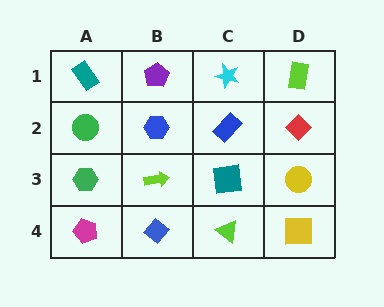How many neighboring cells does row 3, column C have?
4.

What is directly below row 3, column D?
A yellow square.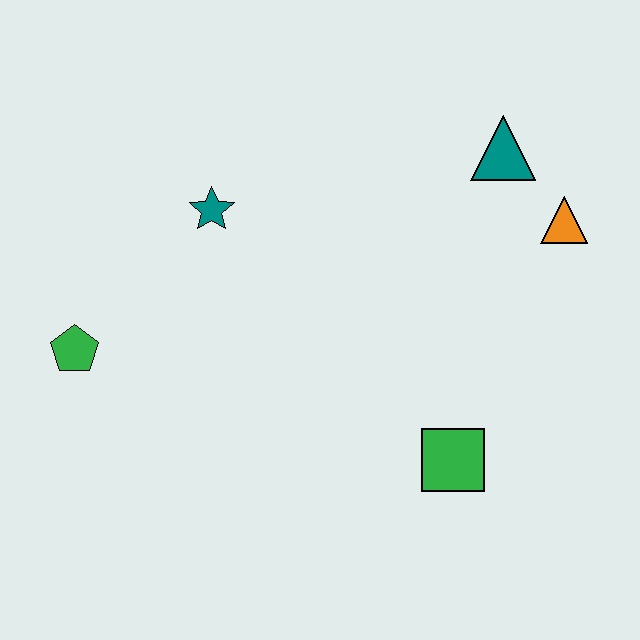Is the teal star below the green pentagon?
No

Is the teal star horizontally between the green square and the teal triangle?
No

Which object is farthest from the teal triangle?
The green pentagon is farthest from the teal triangle.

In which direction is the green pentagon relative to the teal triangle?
The green pentagon is to the left of the teal triangle.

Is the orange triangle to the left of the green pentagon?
No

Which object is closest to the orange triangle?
The teal triangle is closest to the orange triangle.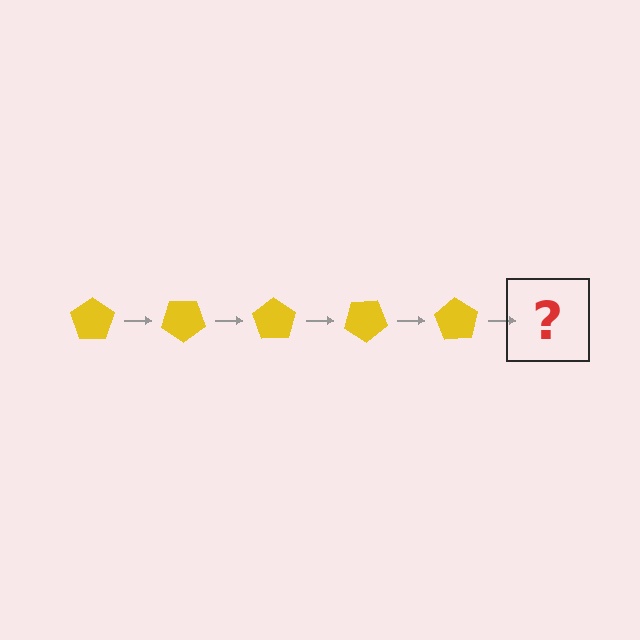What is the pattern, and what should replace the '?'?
The pattern is that the pentagon rotates 35 degrees each step. The '?' should be a yellow pentagon rotated 175 degrees.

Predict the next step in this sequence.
The next step is a yellow pentagon rotated 175 degrees.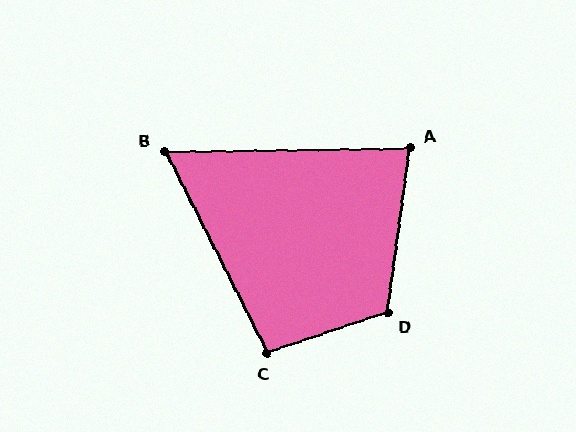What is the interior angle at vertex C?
Approximately 98 degrees (obtuse).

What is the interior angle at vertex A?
Approximately 82 degrees (acute).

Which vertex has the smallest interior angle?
B, at approximately 64 degrees.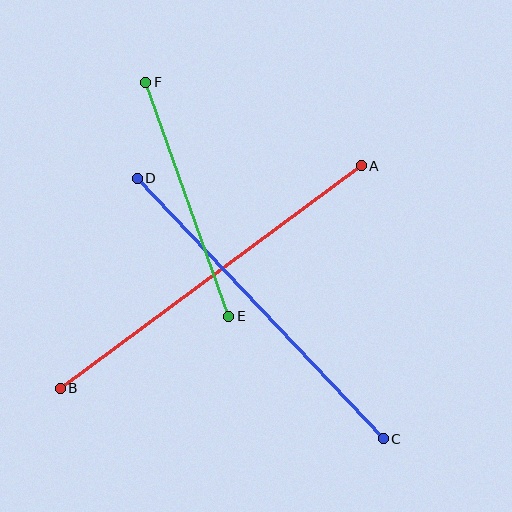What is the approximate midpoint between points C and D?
The midpoint is at approximately (260, 308) pixels.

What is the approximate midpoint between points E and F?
The midpoint is at approximately (187, 199) pixels.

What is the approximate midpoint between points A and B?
The midpoint is at approximately (211, 277) pixels.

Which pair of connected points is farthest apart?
Points A and B are farthest apart.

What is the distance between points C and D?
The distance is approximately 359 pixels.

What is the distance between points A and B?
The distance is approximately 374 pixels.